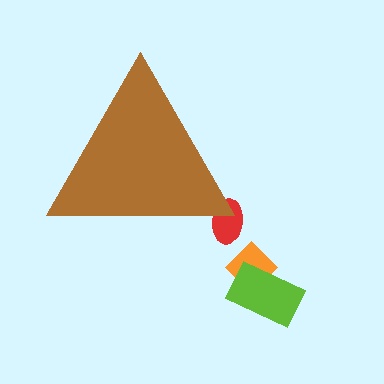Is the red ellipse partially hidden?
Yes, the red ellipse is partially hidden behind the brown triangle.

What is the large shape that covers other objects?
A brown triangle.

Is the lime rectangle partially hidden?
No, the lime rectangle is fully visible.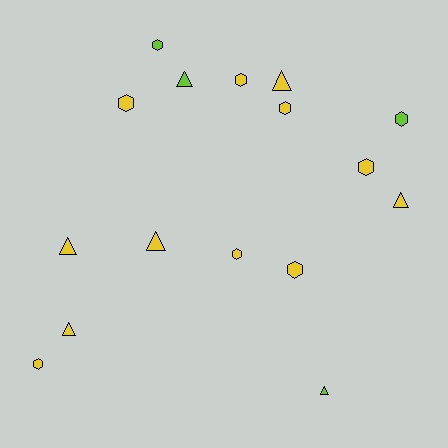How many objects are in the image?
There are 16 objects.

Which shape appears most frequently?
Hexagon, with 9 objects.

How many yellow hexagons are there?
There are 7 yellow hexagons.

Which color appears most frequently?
Yellow, with 12 objects.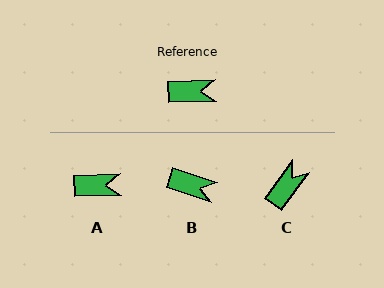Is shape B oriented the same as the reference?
No, it is off by about 20 degrees.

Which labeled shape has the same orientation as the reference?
A.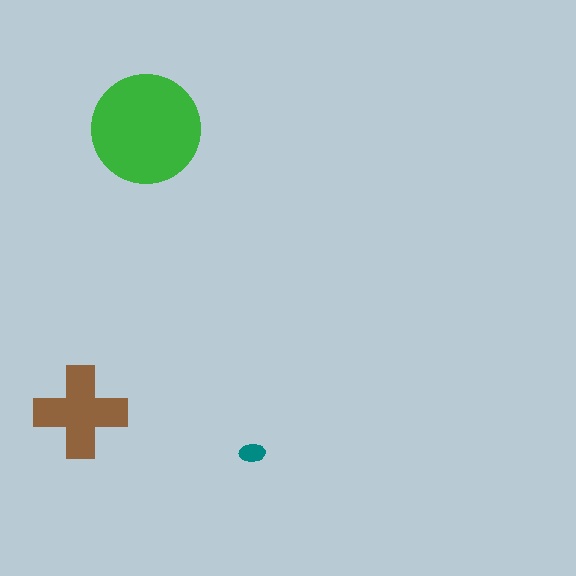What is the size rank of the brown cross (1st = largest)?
2nd.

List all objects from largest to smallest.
The green circle, the brown cross, the teal ellipse.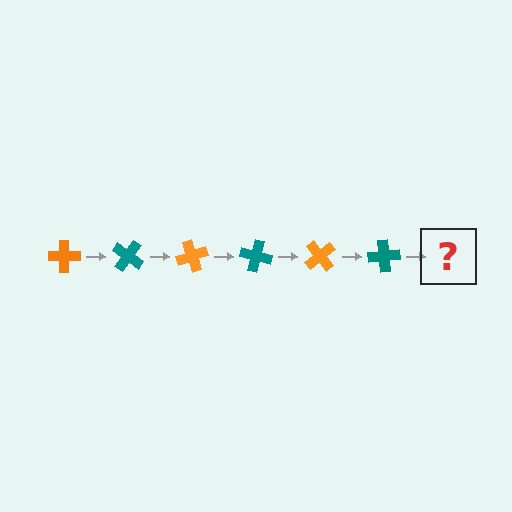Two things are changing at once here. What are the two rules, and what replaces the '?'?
The two rules are that it rotates 35 degrees each step and the color cycles through orange and teal. The '?' should be an orange cross, rotated 210 degrees from the start.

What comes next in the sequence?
The next element should be an orange cross, rotated 210 degrees from the start.